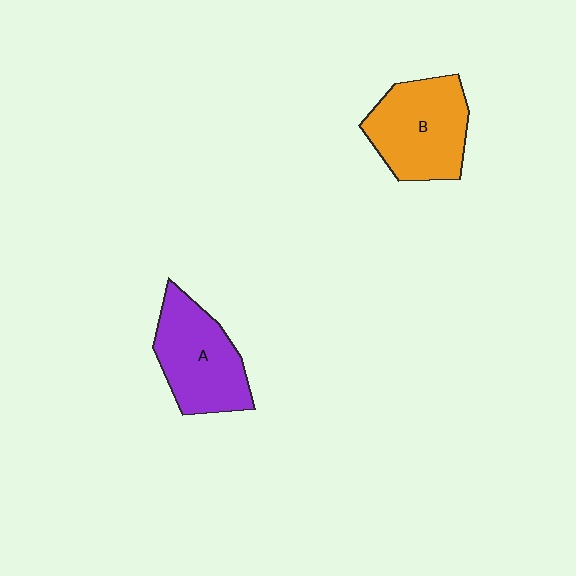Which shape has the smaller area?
Shape A (purple).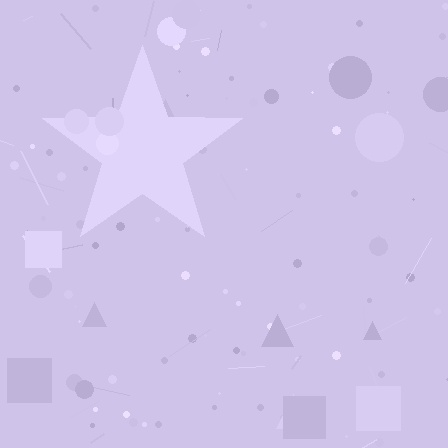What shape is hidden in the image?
A star is hidden in the image.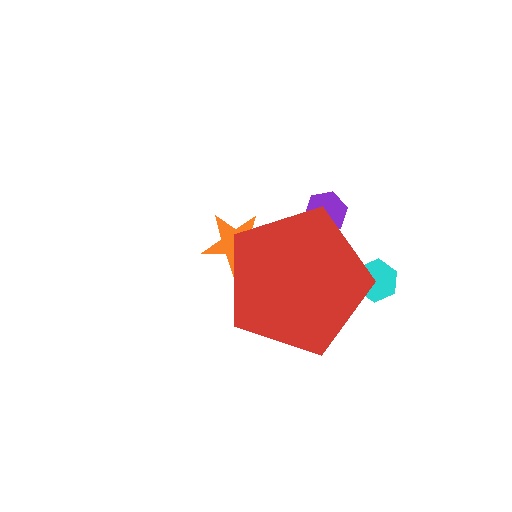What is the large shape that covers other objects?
A red pentagon.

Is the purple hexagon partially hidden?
Yes, the purple hexagon is partially hidden behind the red pentagon.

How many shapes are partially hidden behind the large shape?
3 shapes are partially hidden.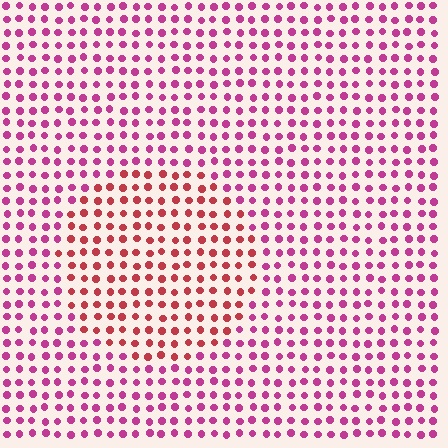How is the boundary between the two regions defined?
The boundary is defined purely by a slight shift in hue (about 35 degrees). Spacing, size, and orientation are identical on both sides.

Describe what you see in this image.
The image is filled with small magenta elements in a uniform arrangement. A circle-shaped region is visible where the elements are tinted to a slightly different hue, forming a subtle color boundary.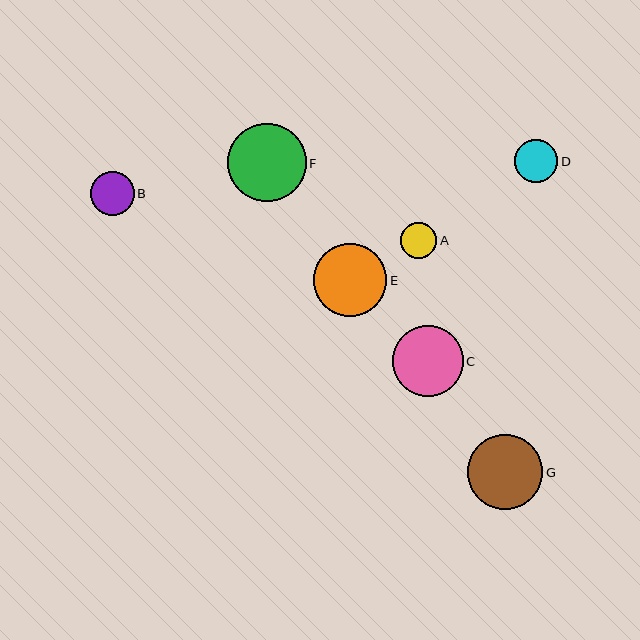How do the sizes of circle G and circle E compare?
Circle G and circle E are approximately the same size.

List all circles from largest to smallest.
From largest to smallest: F, G, E, C, B, D, A.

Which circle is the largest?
Circle F is the largest with a size of approximately 79 pixels.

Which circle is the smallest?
Circle A is the smallest with a size of approximately 36 pixels.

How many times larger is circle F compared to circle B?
Circle F is approximately 1.8 times the size of circle B.